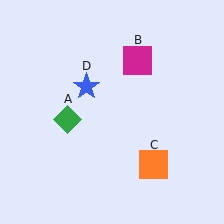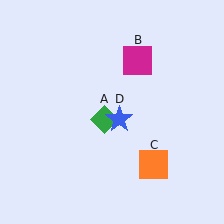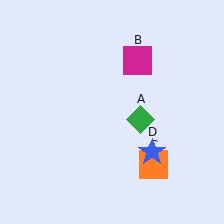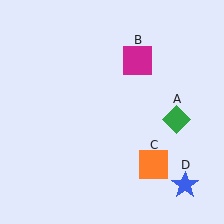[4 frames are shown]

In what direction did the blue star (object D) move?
The blue star (object D) moved down and to the right.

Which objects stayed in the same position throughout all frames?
Magenta square (object B) and orange square (object C) remained stationary.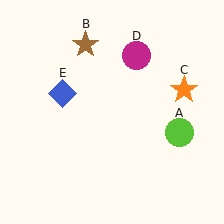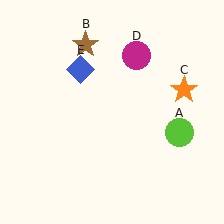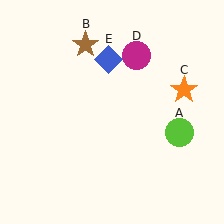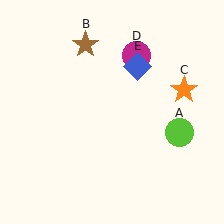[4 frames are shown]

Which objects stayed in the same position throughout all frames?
Lime circle (object A) and brown star (object B) and orange star (object C) and magenta circle (object D) remained stationary.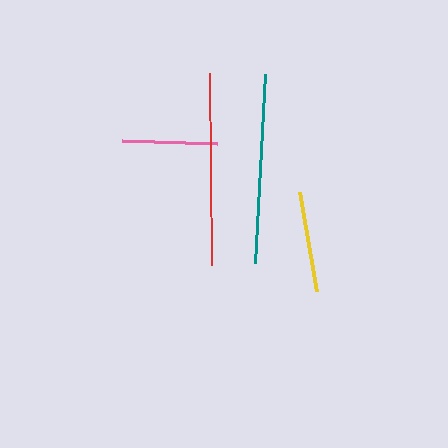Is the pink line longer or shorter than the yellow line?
The yellow line is longer than the pink line.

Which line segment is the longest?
The red line is the longest at approximately 192 pixels.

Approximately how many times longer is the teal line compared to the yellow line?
The teal line is approximately 1.9 times the length of the yellow line.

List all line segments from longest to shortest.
From longest to shortest: red, teal, yellow, pink.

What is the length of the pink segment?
The pink segment is approximately 95 pixels long.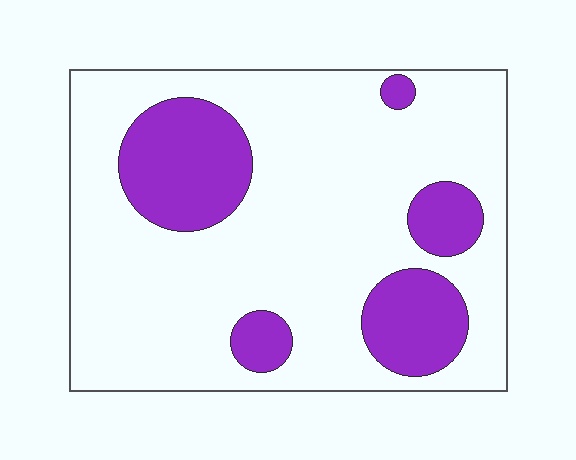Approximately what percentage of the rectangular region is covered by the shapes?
Approximately 25%.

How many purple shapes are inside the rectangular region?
5.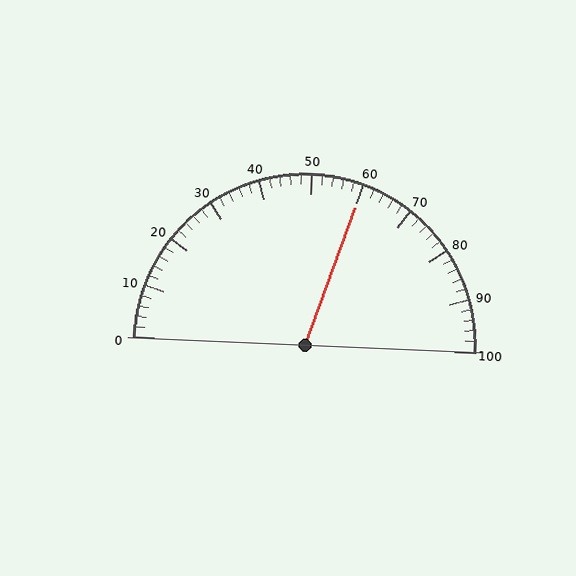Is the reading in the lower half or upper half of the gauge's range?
The reading is in the upper half of the range (0 to 100).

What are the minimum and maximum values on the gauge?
The gauge ranges from 0 to 100.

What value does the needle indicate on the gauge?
The needle indicates approximately 60.